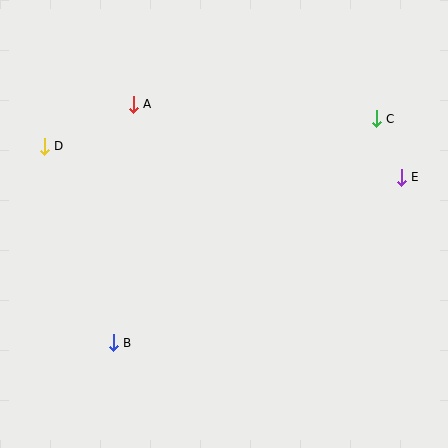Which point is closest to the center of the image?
Point A at (133, 104) is closest to the center.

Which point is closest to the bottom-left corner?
Point B is closest to the bottom-left corner.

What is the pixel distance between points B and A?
The distance between B and A is 239 pixels.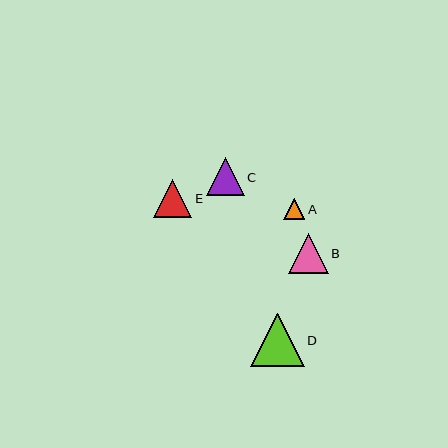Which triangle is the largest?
Triangle D is the largest with a size of approximately 54 pixels.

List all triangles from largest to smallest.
From largest to smallest: D, B, E, C, A.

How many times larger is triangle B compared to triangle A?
Triangle B is approximately 1.9 times the size of triangle A.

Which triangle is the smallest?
Triangle A is the smallest with a size of approximately 21 pixels.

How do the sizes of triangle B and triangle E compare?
Triangle B and triangle E are approximately the same size.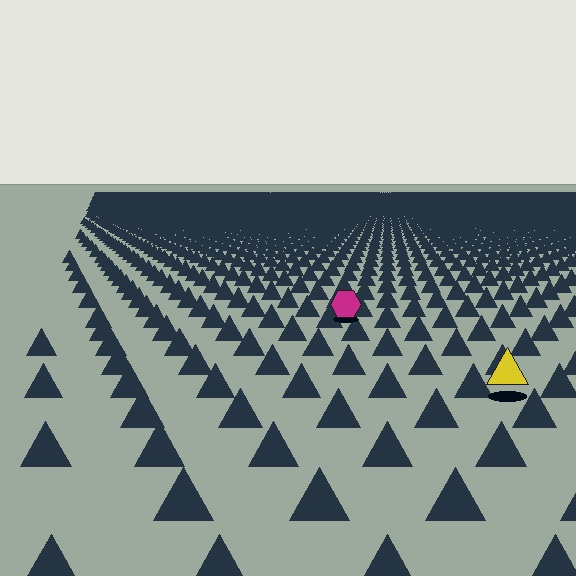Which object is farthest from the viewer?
The magenta hexagon is farthest from the viewer. It appears smaller and the ground texture around it is denser.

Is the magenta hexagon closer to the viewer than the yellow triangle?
No. The yellow triangle is closer — you can tell from the texture gradient: the ground texture is coarser near it.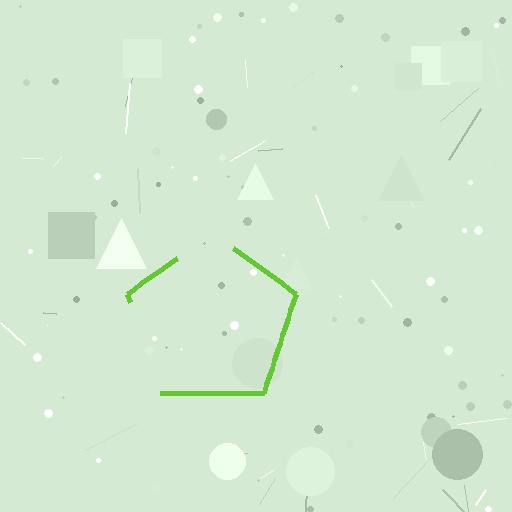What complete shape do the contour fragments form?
The contour fragments form a pentagon.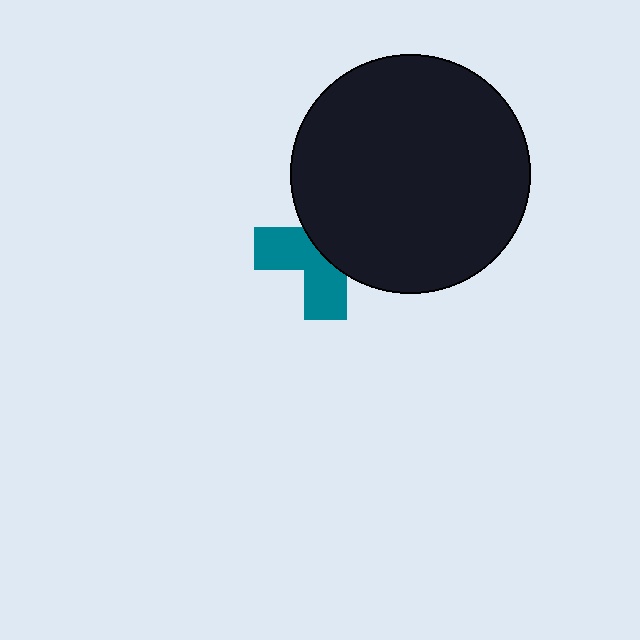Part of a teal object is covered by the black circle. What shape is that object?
It is a cross.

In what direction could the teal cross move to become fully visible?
The teal cross could move toward the lower-left. That would shift it out from behind the black circle entirely.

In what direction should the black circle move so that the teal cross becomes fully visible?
The black circle should move toward the upper-right. That is the shortest direction to clear the overlap and leave the teal cross fully visible.